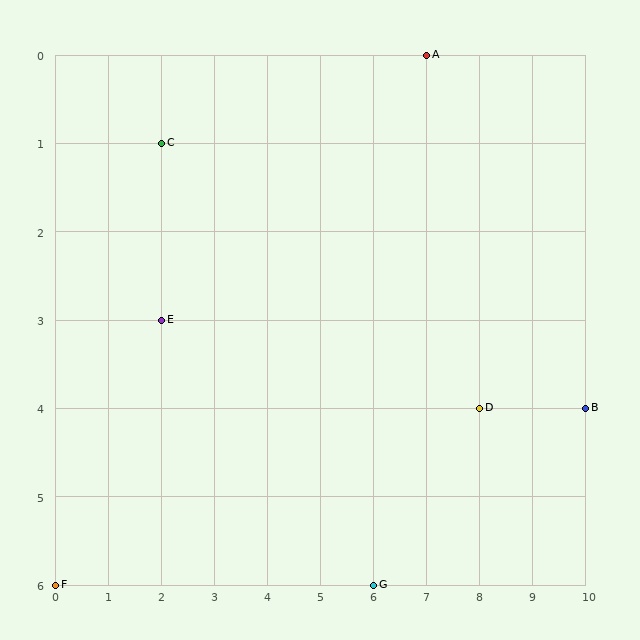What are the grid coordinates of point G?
Point G is at grid coordinates (6, 6).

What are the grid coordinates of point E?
Point E is at grid coordinates (2, 3).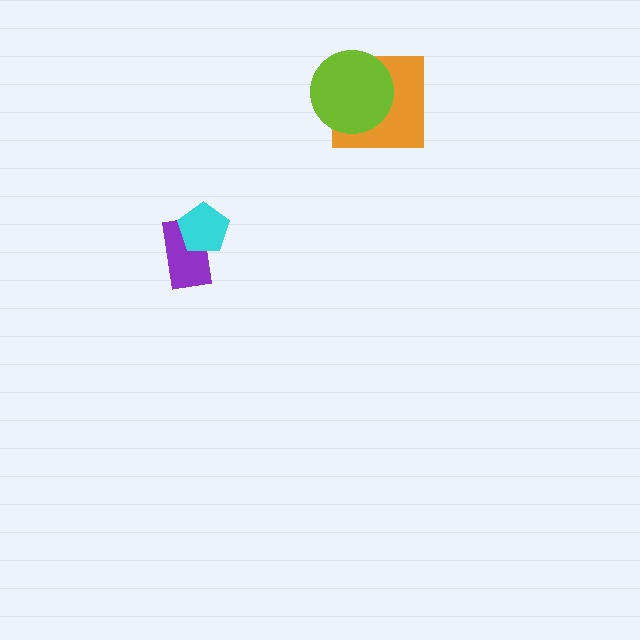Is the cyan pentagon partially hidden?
No, no other shape covers it.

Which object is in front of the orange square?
The lime circle is in front of the orange square.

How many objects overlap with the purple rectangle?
1 object overlaps with the purple rectangle.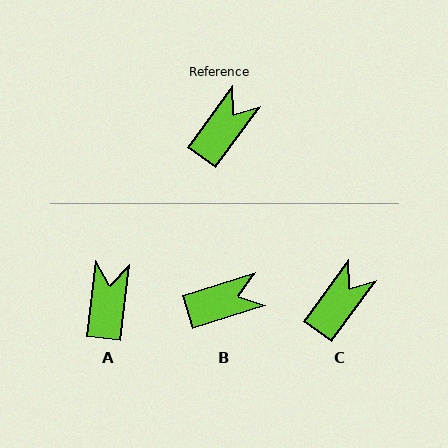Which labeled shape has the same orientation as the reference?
C.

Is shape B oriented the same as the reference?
No, it is off by about 36 degrees.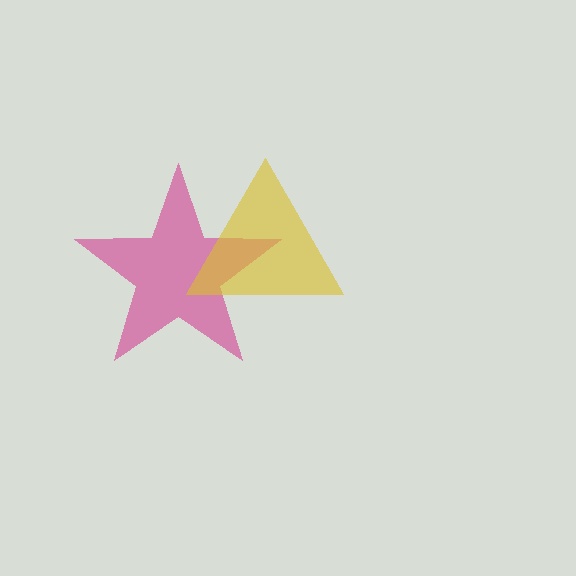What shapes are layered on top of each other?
The layered shapes are: a magenta star, a yellow triangle.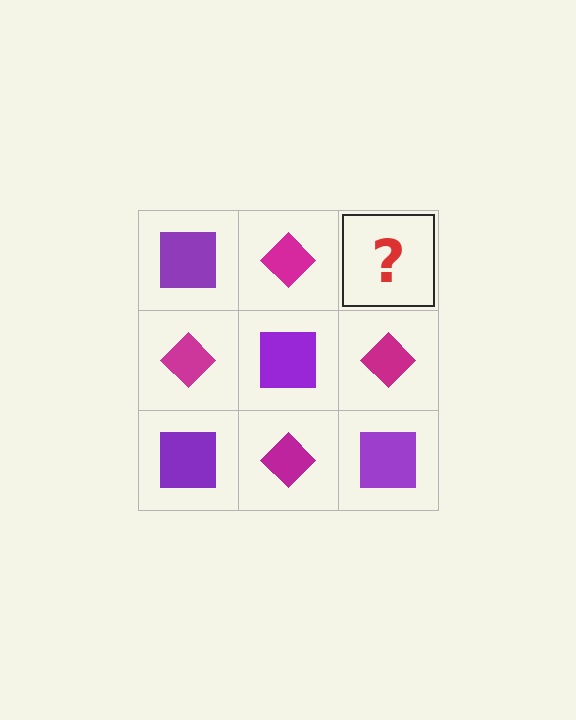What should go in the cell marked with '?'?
The missing cell should contain a purple square.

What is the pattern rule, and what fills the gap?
The rule is that it alternates purple square and magenta diamond in a checkerboard pattern. The gap should be filled with a purple square.